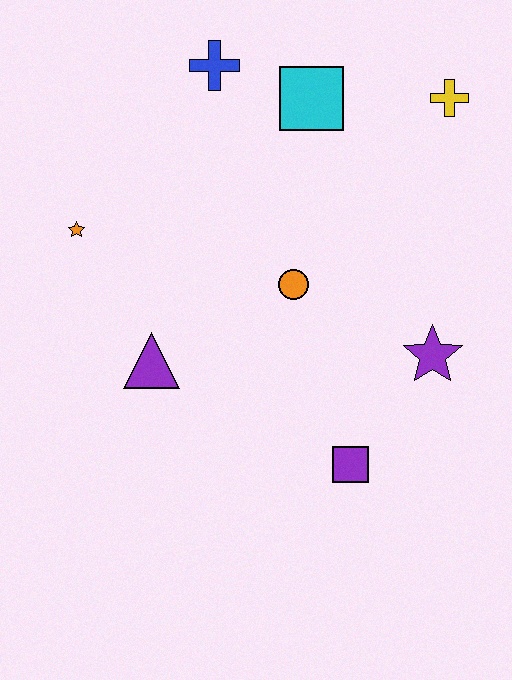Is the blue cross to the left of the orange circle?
Yes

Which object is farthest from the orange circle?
The yellow cross is farthest from the orange circle.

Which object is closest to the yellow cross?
The cyan square is closest to the yellow cross.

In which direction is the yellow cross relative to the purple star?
The yellow cross is above the purple star.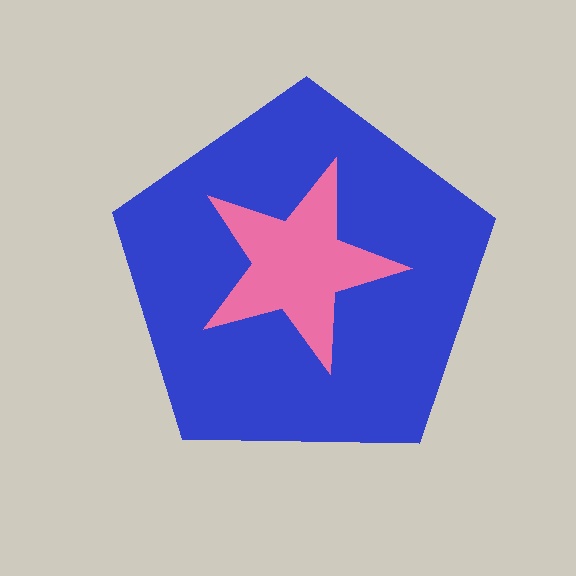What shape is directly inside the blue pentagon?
The pink star.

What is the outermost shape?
The blue pentagon.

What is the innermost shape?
The pink star.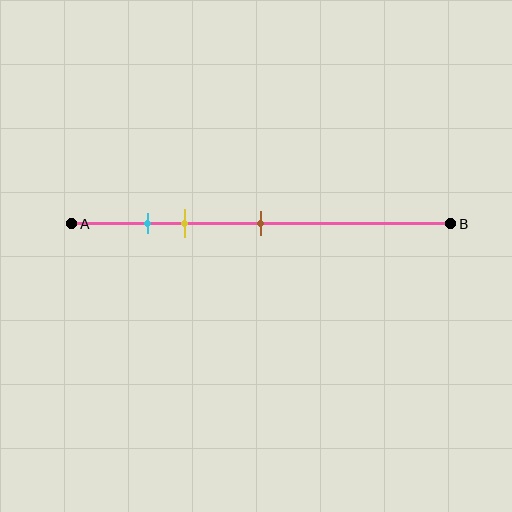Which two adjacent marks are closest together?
The cyan and yellow marks are the closest adjacent pair.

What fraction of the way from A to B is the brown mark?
The brown mark is approximately 50% (0.5) of the way from A to B.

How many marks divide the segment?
There are 3 marks dividing the segment.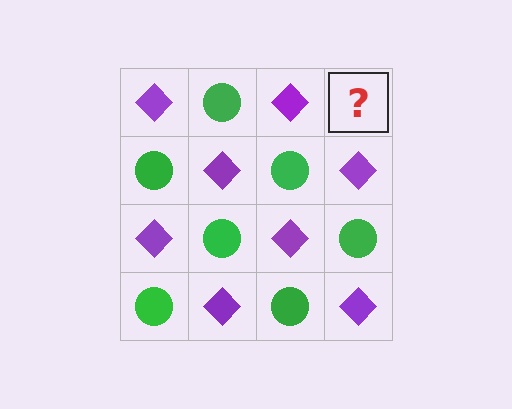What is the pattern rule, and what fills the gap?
The rule is that it alternates purple diamond and green circle in a checkerboard pattern. The gap should be filled with a green circle.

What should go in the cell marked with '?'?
The missing cell should contain a green circle.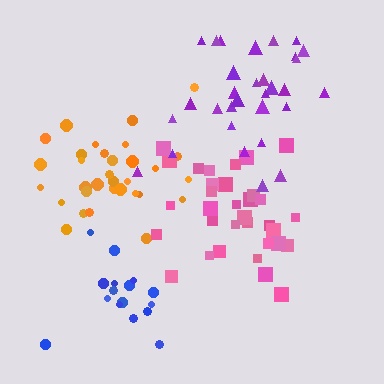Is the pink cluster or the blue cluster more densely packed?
Pink.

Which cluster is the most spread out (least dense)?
Purple.